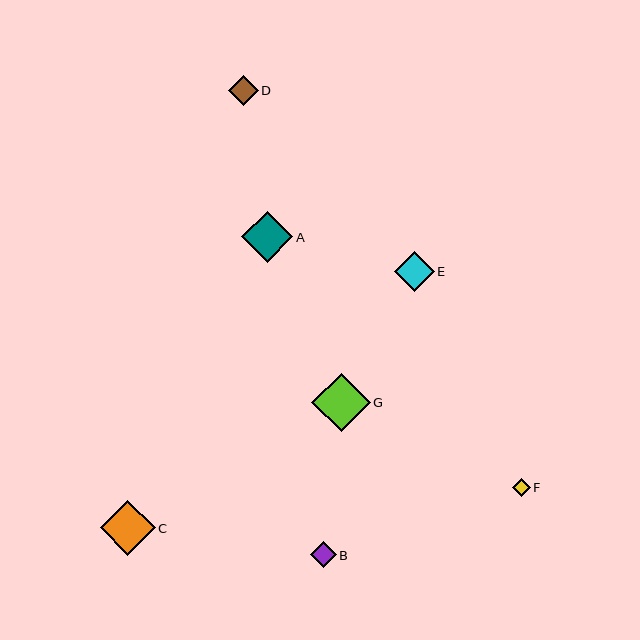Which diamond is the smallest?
Diamond F is the smallest with a size of approximately 18 pixels.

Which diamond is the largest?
Diamond G is the largest with a size of approximately 58 pixels.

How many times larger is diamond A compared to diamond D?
Diamond A is approximately 1.7 times the size of diamond D.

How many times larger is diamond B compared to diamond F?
Diamond B is approximately 1.4 times the size of diamond F.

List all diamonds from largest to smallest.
From largest to smallest: G, C, A, E, D, B, F.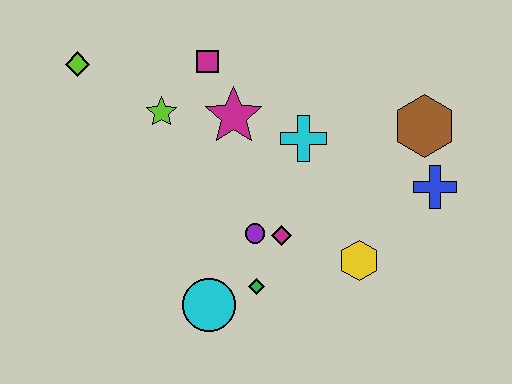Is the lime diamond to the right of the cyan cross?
No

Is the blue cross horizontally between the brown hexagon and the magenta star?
No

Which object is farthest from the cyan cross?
The lime diamond is farthest from the cyan cross.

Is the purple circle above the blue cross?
No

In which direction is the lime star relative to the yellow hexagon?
The lime star is to the left of the yellow hexagon.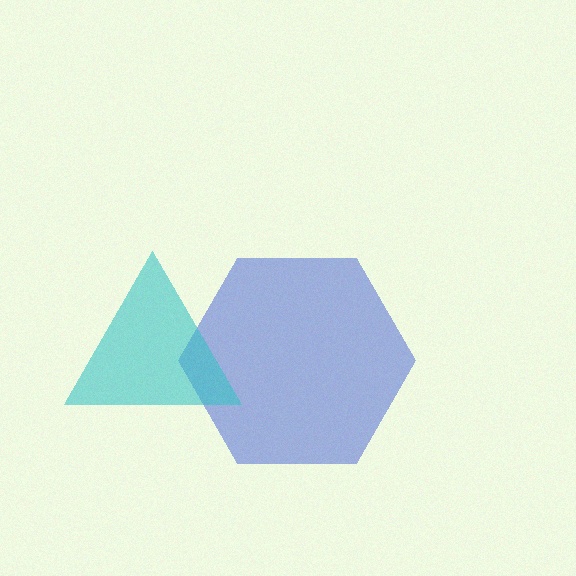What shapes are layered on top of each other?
The layered shapes are: a blue hexagon, a cyan triangle.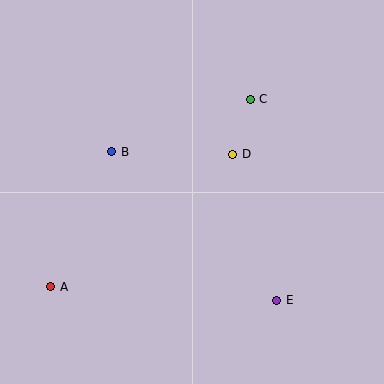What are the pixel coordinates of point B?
Point B is at (112, 152).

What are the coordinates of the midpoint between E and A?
The midpoint between E and A is at (164, 294).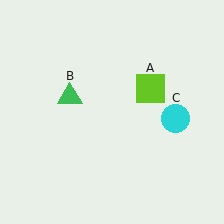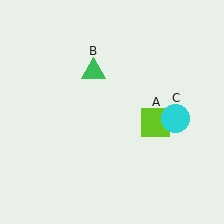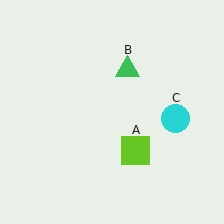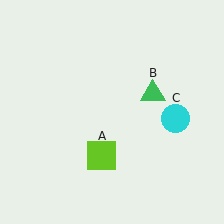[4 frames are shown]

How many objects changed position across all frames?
2 objects changed position: lime square (object A), green triangle (object B).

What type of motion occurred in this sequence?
The lime square (object A), green triangle (object B) rotated clockwise around the center of the scene.